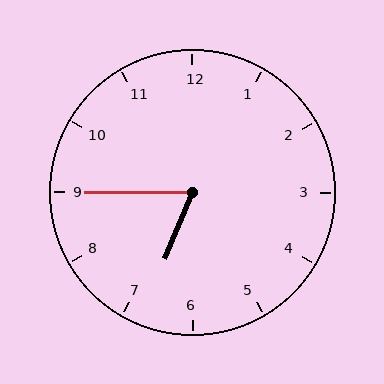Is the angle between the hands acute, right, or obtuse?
It is acute.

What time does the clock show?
6:45.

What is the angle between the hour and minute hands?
Approximately 68 degrees.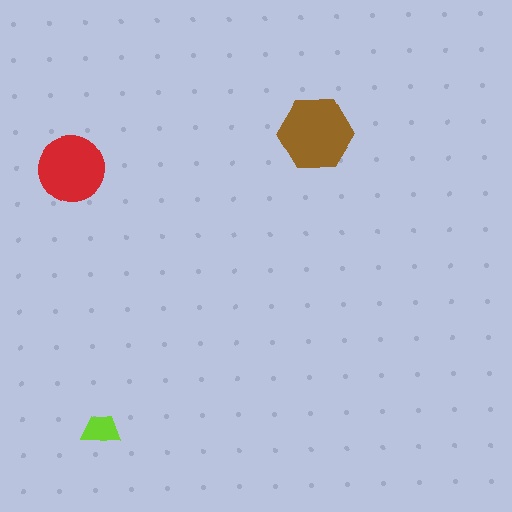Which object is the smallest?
The lime trapezoid.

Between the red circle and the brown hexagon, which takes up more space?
The brown hexagon.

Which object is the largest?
The brown hexagon.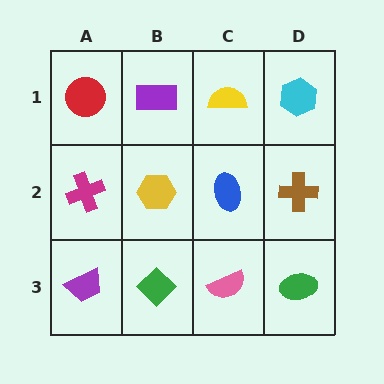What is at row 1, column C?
A yellow semicircle.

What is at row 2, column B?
A yellow hexagon.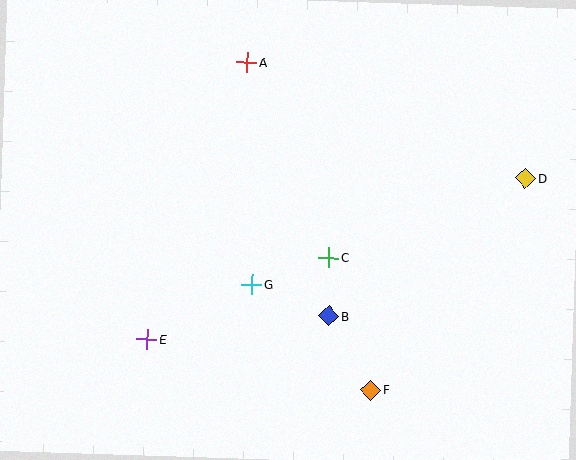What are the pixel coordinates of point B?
Point B is at (329, 316).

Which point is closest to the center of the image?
Point C at (329, 258) is closest to the center.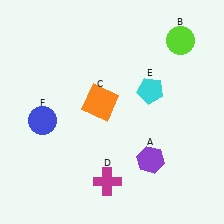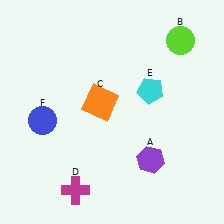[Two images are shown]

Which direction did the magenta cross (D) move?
The magenta cross (D) moved left.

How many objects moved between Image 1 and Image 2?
1 object moved between the two images.